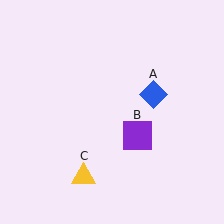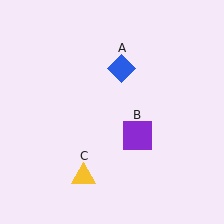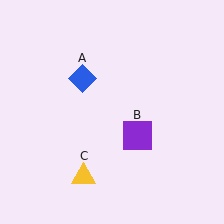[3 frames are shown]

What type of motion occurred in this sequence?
The blue diamond (object A) rotated counterclockwise around the center of the scene.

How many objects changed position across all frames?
1 object changed position: blue diamond (object A).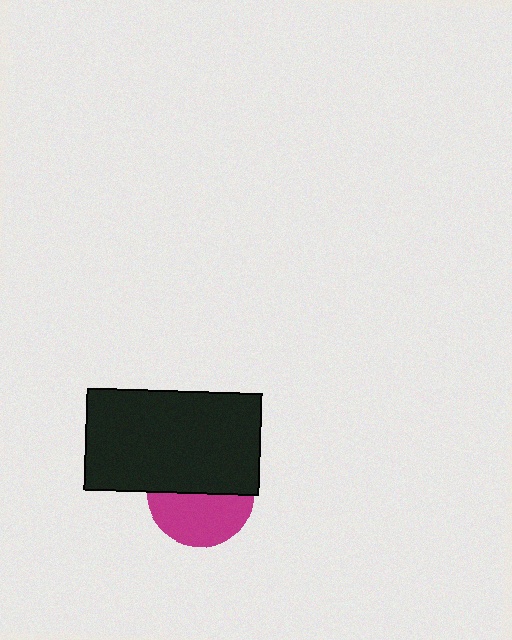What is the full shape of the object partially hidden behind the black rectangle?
The partially hidden object is a magenta circle.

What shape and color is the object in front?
The object in front is a black rectangle.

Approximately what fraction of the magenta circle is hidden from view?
Roughly 50% of the magenta circle is hidden behind the black rectangle.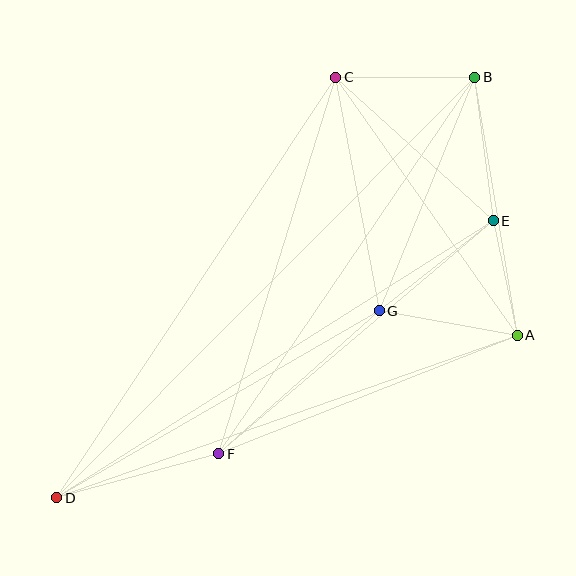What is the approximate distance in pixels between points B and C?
The distance between B and C is approximately 139 pixels.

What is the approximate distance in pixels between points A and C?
The distance between A and C is approximately 316 pixels.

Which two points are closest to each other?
Points A and E are closest to each other.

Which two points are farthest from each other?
Points B and D are farthest from each other.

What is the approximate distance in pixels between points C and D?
The distance between C and D is approximately 505 pixels.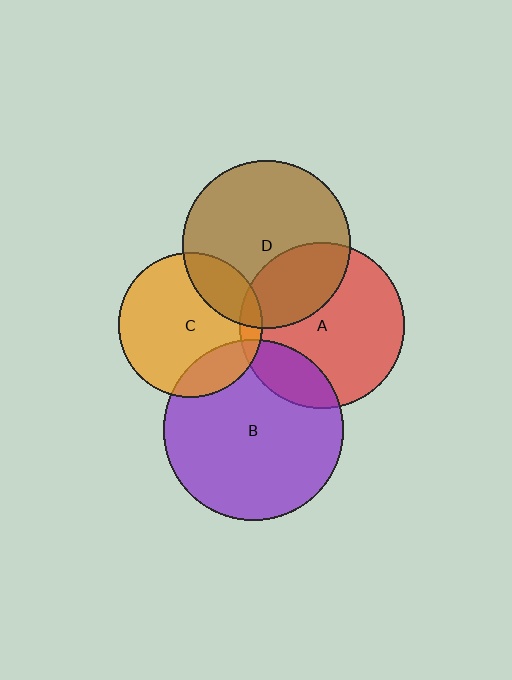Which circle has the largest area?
Circle B (purple).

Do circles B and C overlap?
Yes.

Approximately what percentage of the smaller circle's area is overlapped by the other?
Approximately 20%.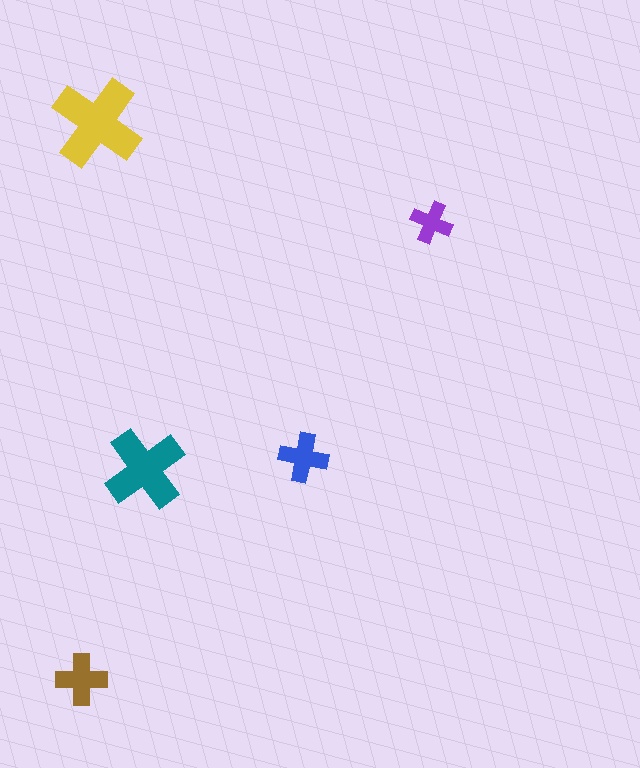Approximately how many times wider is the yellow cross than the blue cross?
About 2 times wider.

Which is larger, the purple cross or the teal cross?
The teal one.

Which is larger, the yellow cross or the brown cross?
The yellow one.